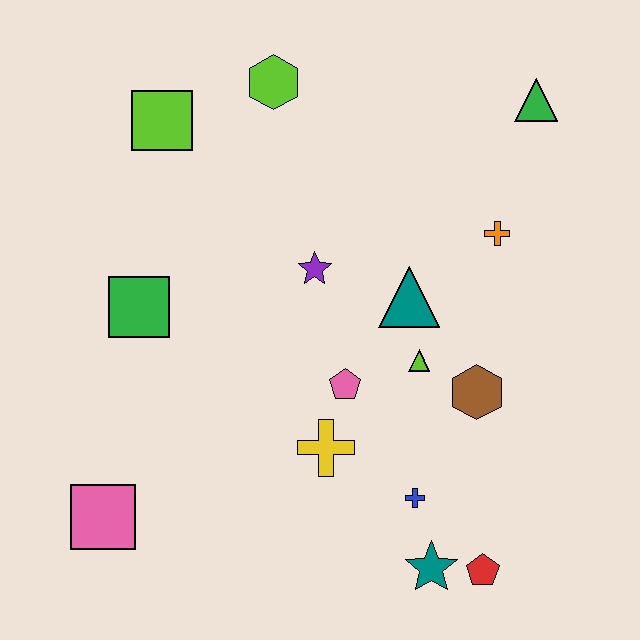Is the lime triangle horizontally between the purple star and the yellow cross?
No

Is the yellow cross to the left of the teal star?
Yes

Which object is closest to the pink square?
The green square is closest to the pink square.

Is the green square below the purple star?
Yes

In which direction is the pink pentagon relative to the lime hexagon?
The pink pentagon is below the lime hexagon.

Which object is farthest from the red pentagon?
The lime square is farthest from the red pentagon.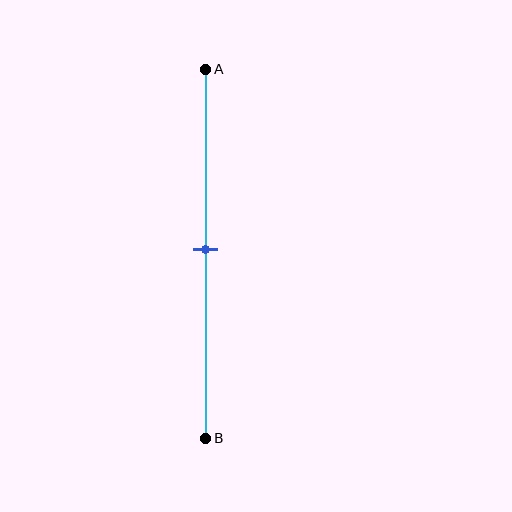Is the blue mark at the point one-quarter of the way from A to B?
No, the mark is at about 50% from A, not at the 25% one-quarter point.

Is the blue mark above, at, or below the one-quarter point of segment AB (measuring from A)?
The blue mark is below the one-quarter point of segment AB.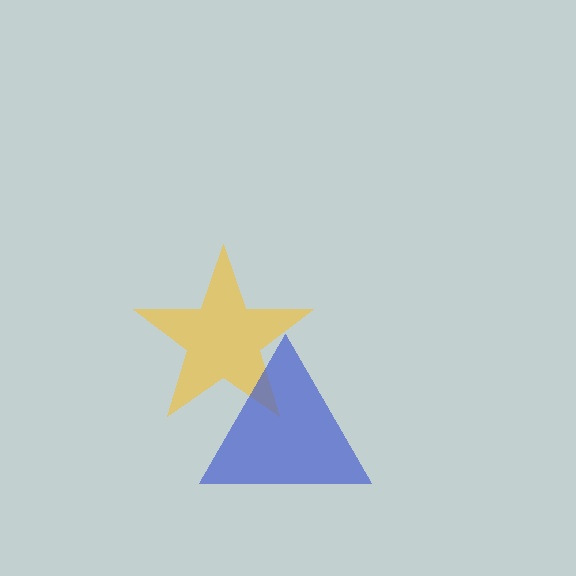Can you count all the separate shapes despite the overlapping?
Yes, there are 2 separate shapes.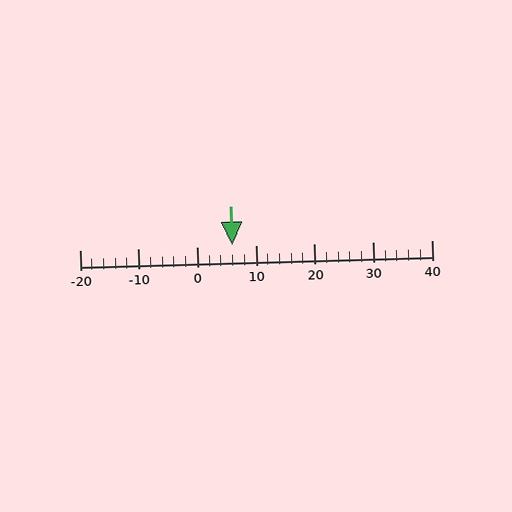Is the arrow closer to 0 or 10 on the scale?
The arrow is closer to 10.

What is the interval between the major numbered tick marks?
The major tick marks are spaced 10 units apart.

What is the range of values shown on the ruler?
The ruler shows values from -20 to 40.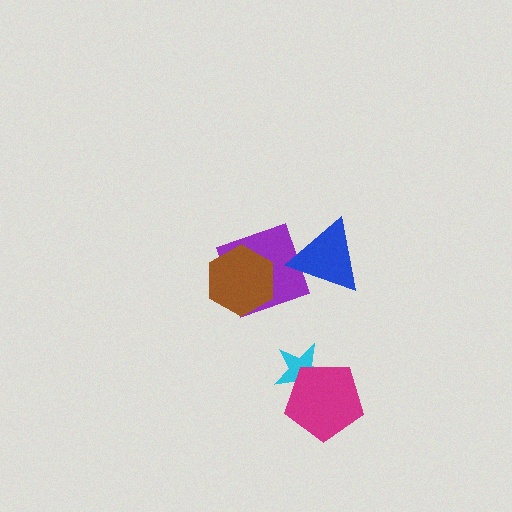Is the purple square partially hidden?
Yes, it is partially covered by another shape.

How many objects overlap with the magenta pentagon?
1 object overlaps with the magenta pentagon.